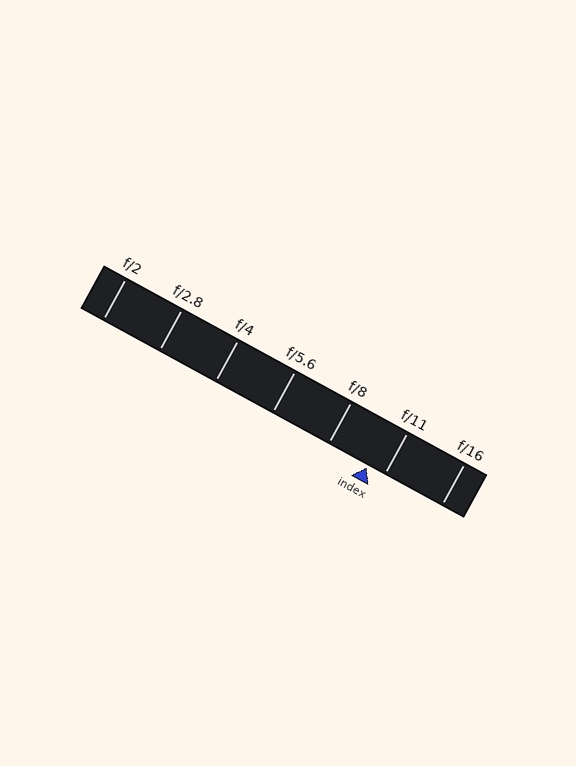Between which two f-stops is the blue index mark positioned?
The index mark is between f/8 and f/11.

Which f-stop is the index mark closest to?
The index mark is closest to f/11.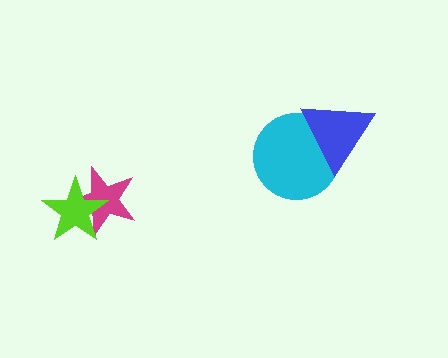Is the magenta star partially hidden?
Yes, it is partially covered by another shape.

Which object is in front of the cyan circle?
The blue triangle is in front of the cyan circle.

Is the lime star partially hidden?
No, no other shape covers it.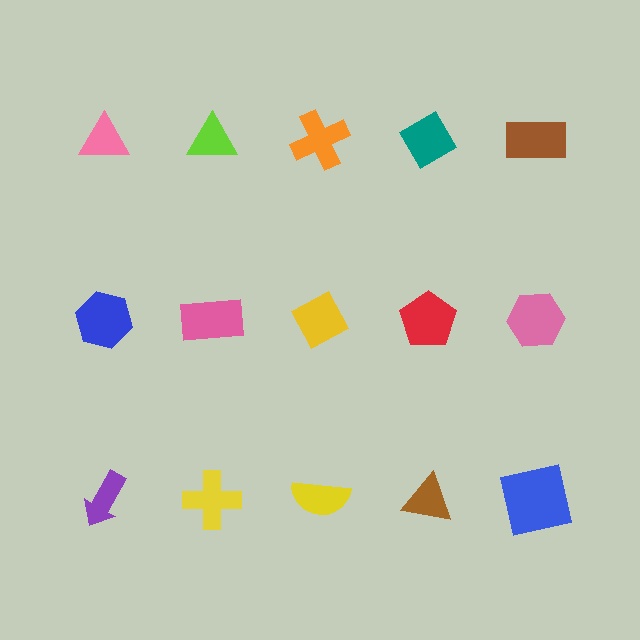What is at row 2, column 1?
A blue hexagon.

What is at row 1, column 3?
An orange cross.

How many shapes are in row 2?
5 shapes.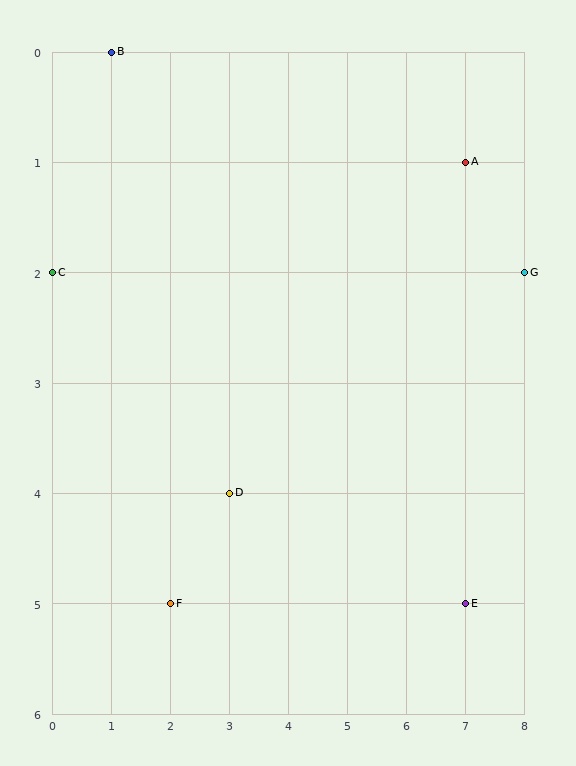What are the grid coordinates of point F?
Point F is at grid coordinates (2, 5).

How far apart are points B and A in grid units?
Points B and A are 6 columns and 1 row apart (about 6.1 grid units diagonally).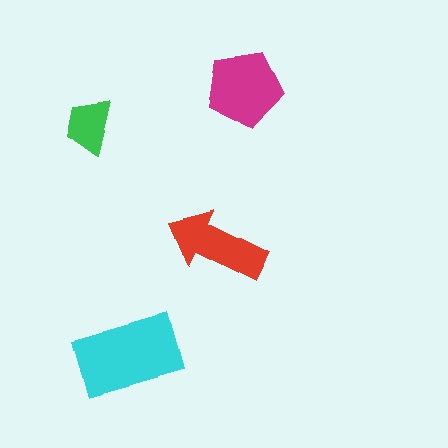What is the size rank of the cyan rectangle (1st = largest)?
1st.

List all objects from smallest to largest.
The green trapezoid, the red arrow, the magenta pentagon, the cyan rectangle.